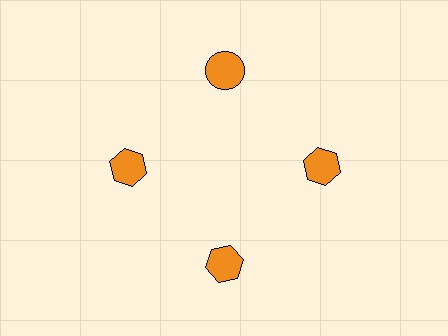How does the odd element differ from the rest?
It has a different shape: circle instead of hexagon.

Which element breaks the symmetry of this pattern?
The orange circle at roughly the 12 o'clock position breaks the symmetry. All other shapes are orange hexagons.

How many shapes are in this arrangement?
There are 4 shapes arranged in a ring pattern.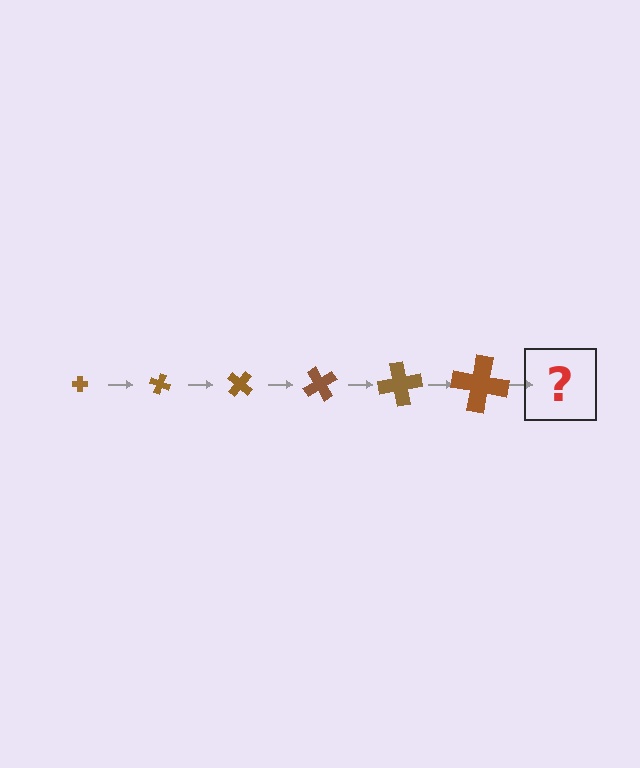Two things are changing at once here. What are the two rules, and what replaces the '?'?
The two rules are that the cross grows larger each step and it rotates 20 degrees each step. The '?' should be a cross, larger than the previous one and rotated 120 degrees from the start.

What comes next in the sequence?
The next element should be a cross, larger than the previous one and rotated 120 degrees from the start.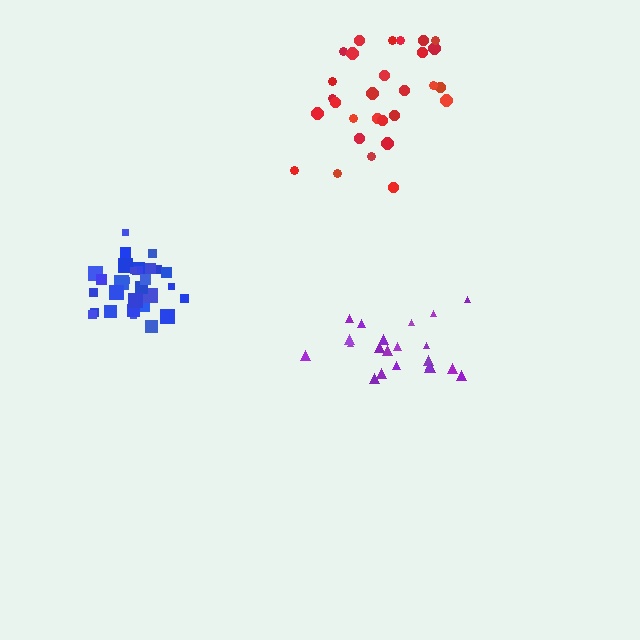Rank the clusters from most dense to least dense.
blue, purple, red.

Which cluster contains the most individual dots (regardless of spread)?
Blue (31).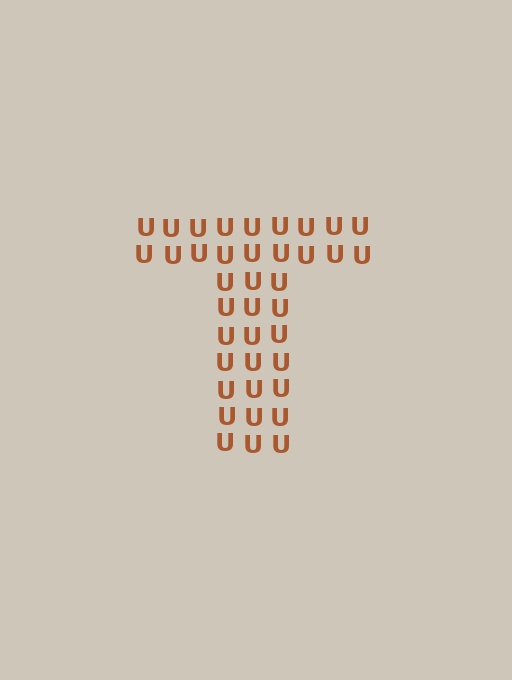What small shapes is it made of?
It is made of small letter U's.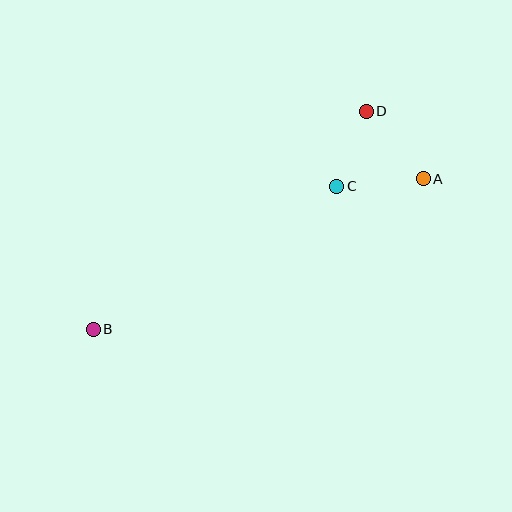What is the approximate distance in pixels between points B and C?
The distance between B and C is approximately 283 pixels.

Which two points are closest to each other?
Points C and D are closest to each other.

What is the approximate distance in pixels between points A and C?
The distance between A and C is approximately 86 pixels.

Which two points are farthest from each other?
Points A and B are farthest from each other.